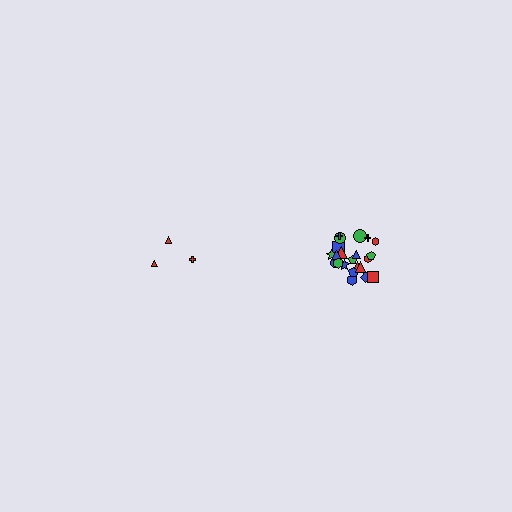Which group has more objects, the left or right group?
The right group.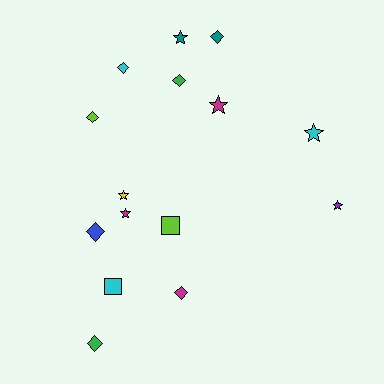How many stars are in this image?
There are 6 stars.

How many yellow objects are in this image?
There is 1 yellow object.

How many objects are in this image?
There are 15 objects.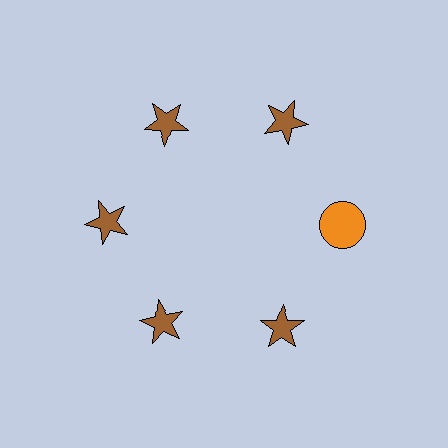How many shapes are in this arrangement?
There are 6 shapes arranged in a ring pattern.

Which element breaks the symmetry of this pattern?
The orange circle at roughly the 3 o'clock position breaks the symmetry. All other shapes are brown stars.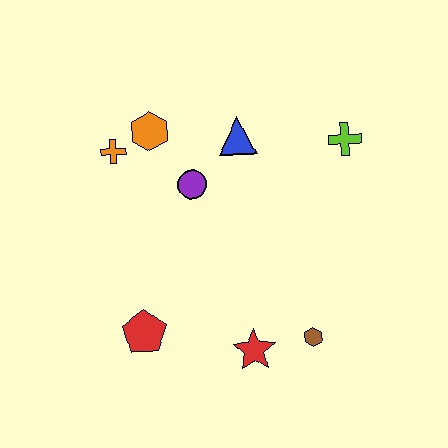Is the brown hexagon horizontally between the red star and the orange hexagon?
No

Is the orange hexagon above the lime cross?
Yes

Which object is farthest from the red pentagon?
The lime cross is farthest from the red pentagon.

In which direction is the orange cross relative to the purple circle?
The orange cross is to the left of the purple circle.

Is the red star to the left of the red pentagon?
No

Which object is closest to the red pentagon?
The red star is closest to the red pentagon.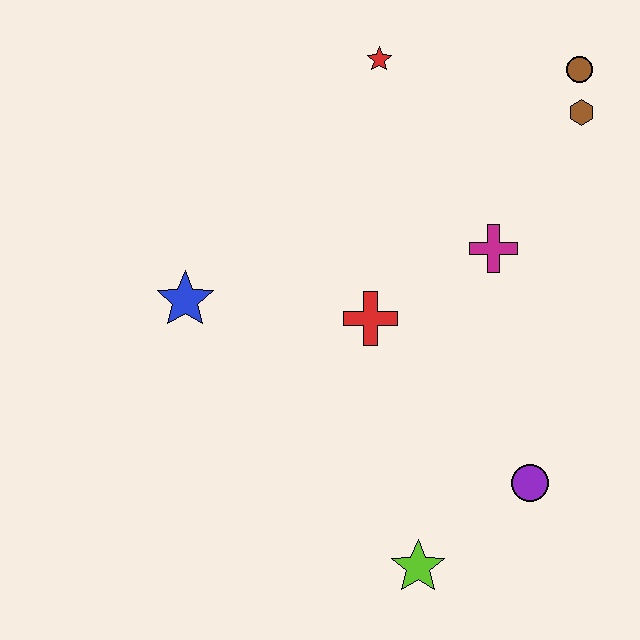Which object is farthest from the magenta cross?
The lime star is farthest from the magenta cross.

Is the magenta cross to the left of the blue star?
No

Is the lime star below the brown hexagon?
Yes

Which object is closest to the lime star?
The purple circle is closest to the lime star.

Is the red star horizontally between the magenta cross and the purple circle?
No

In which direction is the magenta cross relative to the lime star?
The magenta cross is above the lime star.